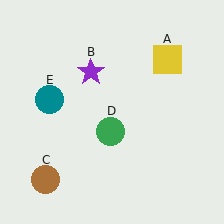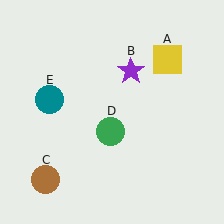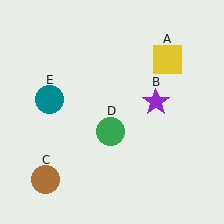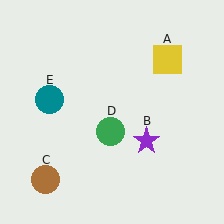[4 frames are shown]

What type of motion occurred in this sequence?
The purple star (object B) rotated clockwise around the center of the scene.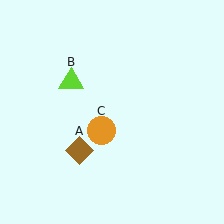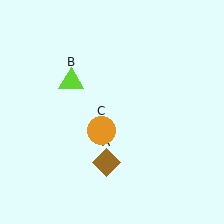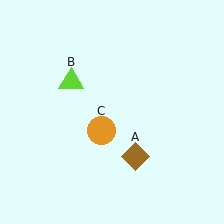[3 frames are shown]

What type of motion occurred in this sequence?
The brown diamond (object A) rotated counterclockwise around the center of the scene.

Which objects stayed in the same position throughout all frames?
Lime triangle (object B) and orange circle (object C) remained stationary.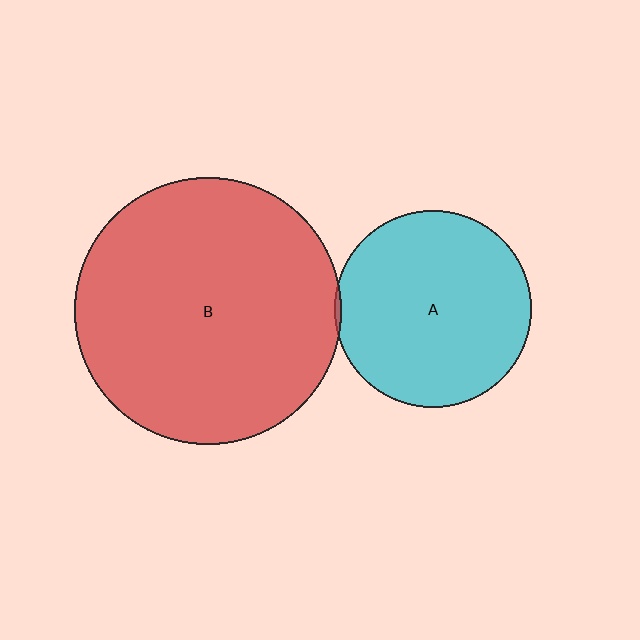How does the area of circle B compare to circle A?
Approximately 1.8 times.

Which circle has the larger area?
Circle B (red).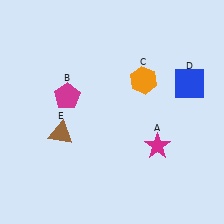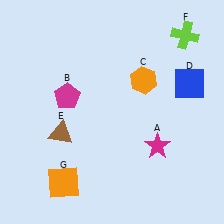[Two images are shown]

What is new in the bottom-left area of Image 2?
An orange square (G) was added in the bottom-left area of Image 2.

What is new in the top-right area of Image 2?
A lime cross (F) was added in the top-right area of Image 2.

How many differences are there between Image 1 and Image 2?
There are 2 differences between the two images.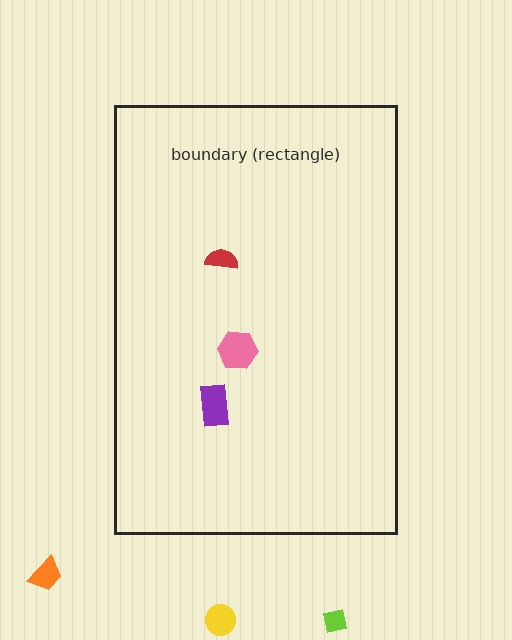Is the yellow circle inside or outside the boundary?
Outside.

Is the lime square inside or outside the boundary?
Outside.